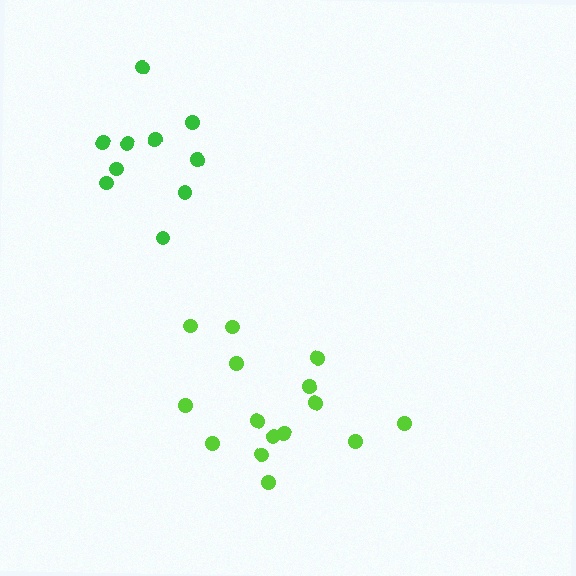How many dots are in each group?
Group 1: 15 dots, Group 2: 10 dots (25 total).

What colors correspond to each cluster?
The clusters are colored: lime, green.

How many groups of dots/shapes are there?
There are 2 groups.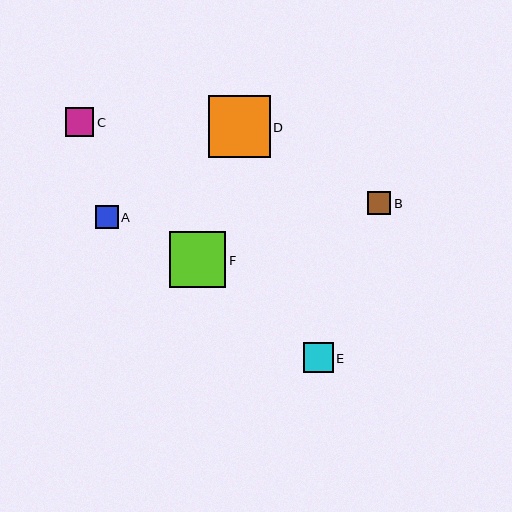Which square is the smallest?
Square A is the smallest with a size of approximately 23 pixels.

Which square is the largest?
Square D is the largest with a size of approximately 62 pixels.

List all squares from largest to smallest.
From largest to smallest: D, F, E, C, B, A.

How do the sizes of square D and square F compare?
Square D and square F are approximately the same size.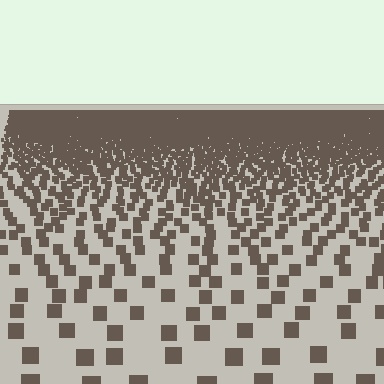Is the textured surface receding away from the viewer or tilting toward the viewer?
The surface is receding away from the viewer. Texture elements get smaller and denser toward the top.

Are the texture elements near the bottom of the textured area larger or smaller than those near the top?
Larger. Near the bottom, elements are closer to the viewer and appear at a bigger on-screen size.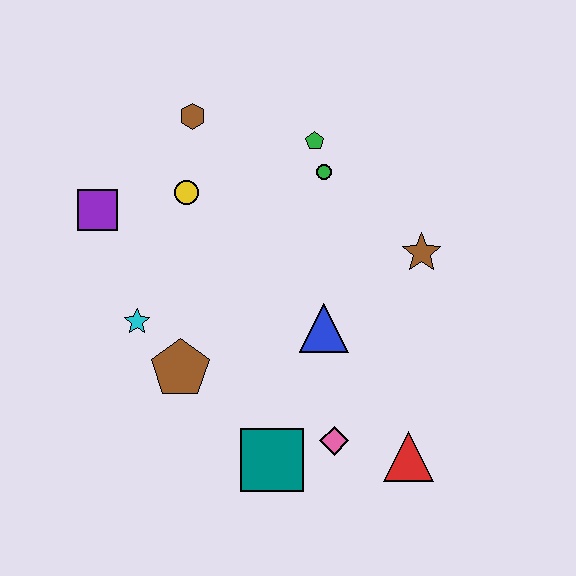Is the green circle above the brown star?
Yes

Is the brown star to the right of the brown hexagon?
Yes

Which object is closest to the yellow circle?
The brown hexagon is closest to the yellow circle.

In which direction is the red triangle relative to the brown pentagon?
The red triangle is to the right of the brown pentagon.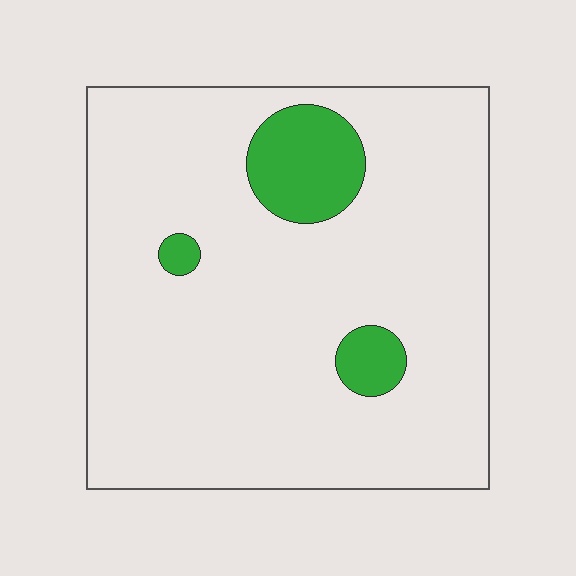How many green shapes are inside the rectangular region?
3.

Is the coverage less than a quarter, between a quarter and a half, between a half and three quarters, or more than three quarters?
Less than a quarter.